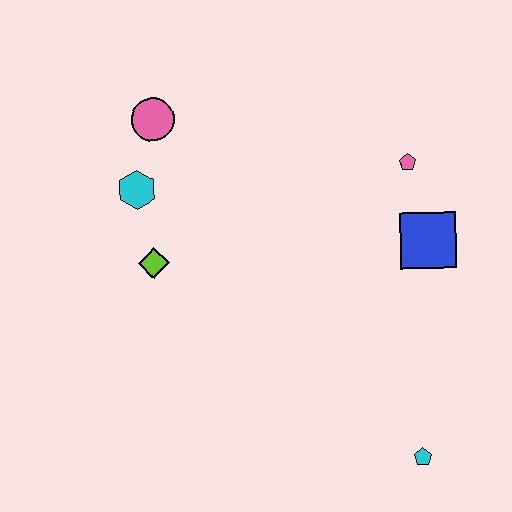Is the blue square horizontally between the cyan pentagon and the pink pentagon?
No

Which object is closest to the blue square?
The pink pentagon is closest to the blue square.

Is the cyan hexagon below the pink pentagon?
Yes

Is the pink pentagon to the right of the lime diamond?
Yes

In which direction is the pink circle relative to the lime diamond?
The pink circle is above the lime diamond.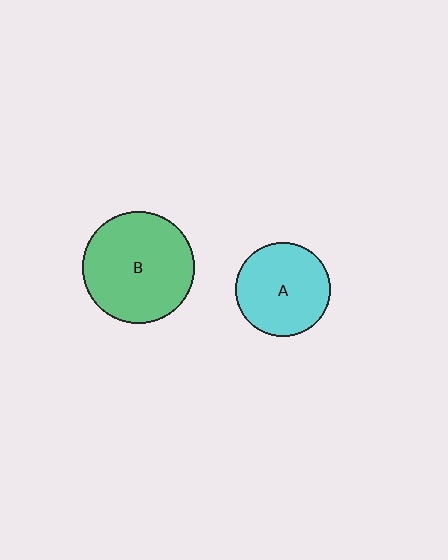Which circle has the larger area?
Circle B (green).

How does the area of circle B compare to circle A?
Approximately 1.4 times.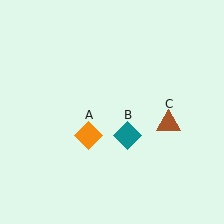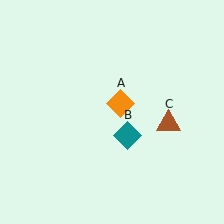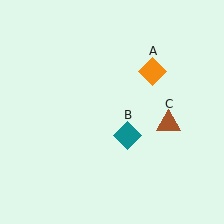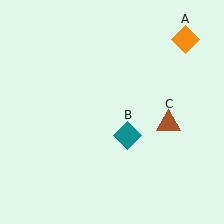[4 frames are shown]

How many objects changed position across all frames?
1 object changed position: orange diamond (object A).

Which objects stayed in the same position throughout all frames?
Teal diamond (object B) and brown triangle (object C) remained stationary.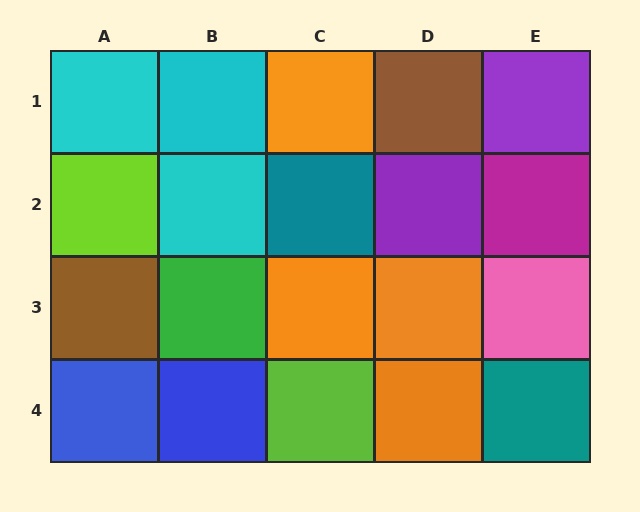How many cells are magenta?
1 cell is magenta.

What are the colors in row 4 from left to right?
Blue, blue, lime, orange, teal.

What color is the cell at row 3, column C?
Orange.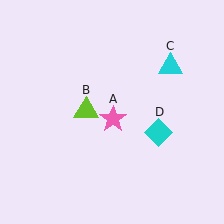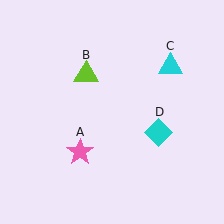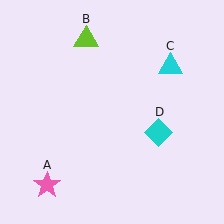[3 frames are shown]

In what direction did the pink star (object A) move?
The pink star (object A) moved down and to the left.